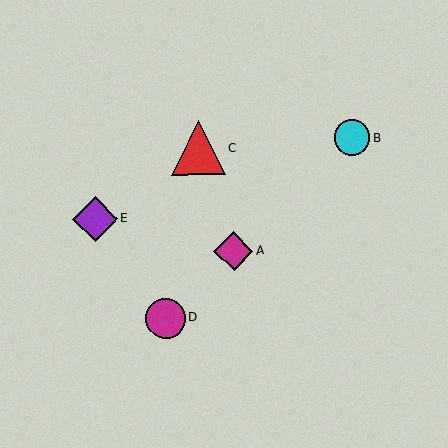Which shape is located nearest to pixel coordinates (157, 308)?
The magenta circle (labeled D) at (166, 318) is nearest to that location.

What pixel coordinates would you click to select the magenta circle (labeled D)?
Click at (166, 318) to select the magenta circle D.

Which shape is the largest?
The red triangle (labeled C) is the largest.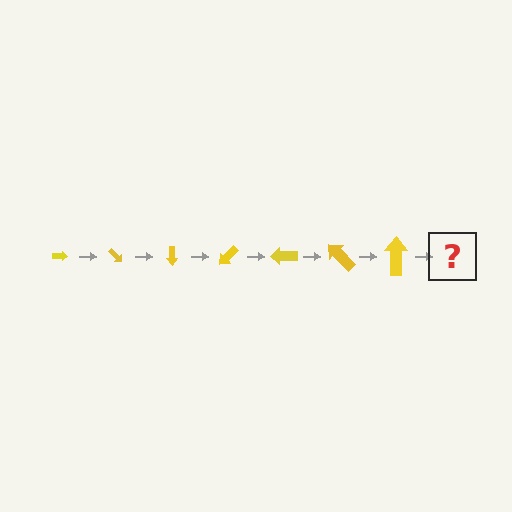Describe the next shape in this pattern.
It should be an arrow, larger than the previous one and rotated 315 degrees from the start.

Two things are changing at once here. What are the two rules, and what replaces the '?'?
The two rules are that the arrow grows larger each step and it rotates 45 degrees each step. The '?' should be an arrow, larger than the previous one and rotated 315 degrees from the start.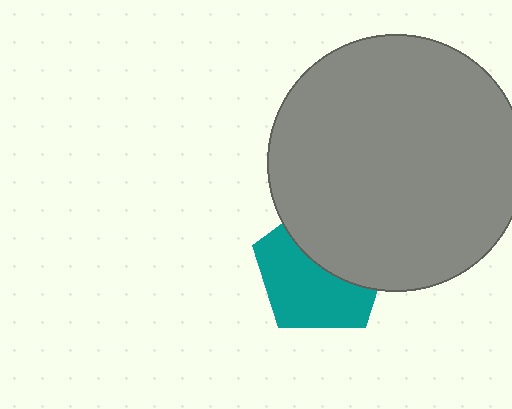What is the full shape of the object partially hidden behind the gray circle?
The partially hidden object is a teal pentagon.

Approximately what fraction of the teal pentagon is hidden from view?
Roughly 45% of the teal pentagon is hidden behind the gray circle.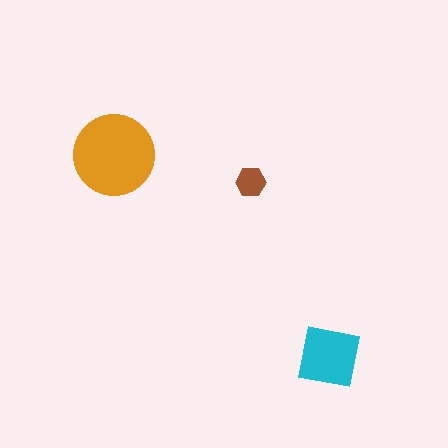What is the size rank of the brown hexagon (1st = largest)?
3rd.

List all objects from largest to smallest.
The orange circle, the cyan square, the brown hexagon.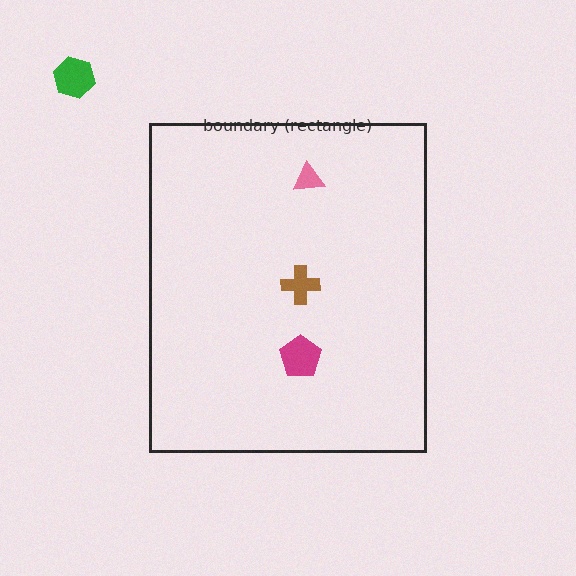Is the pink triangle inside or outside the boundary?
Inside.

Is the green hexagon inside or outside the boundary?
Outside.